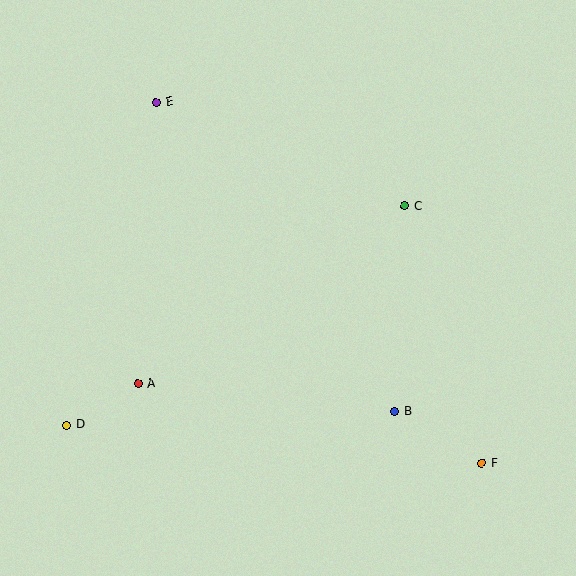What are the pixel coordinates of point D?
Point D is at (67, 425).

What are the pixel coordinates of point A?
Point A is at (138, 384).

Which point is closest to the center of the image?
Point C at (404, 206) is closest to the center.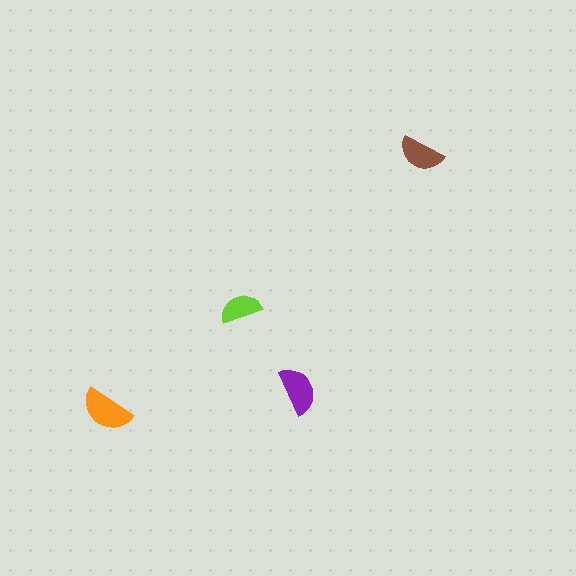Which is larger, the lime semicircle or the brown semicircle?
The brown one.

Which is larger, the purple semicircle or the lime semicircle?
The purple one.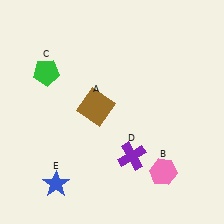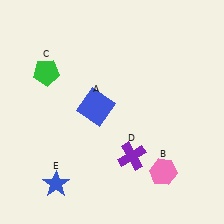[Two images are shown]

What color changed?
The square (A) changed from brown in Image 1 to blue in Image 2.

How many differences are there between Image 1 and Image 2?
There is 1 difference between the two images.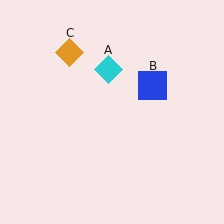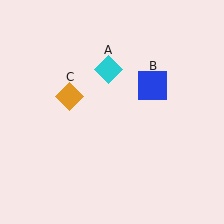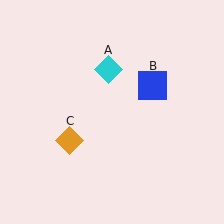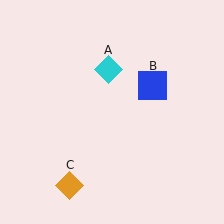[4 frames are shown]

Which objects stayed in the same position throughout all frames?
Cyan diamond (object A) and blue square (object B) remained stationary.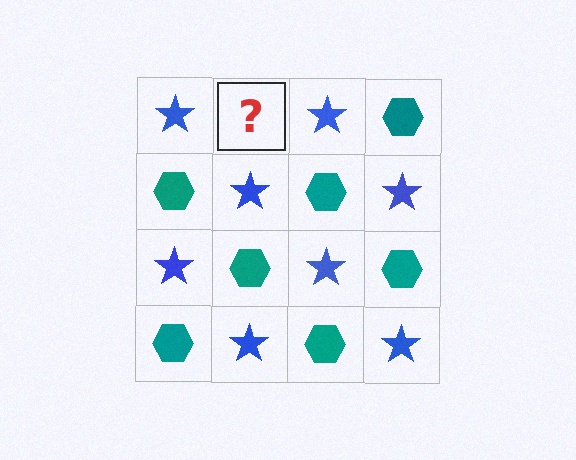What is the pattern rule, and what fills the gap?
The rule is that it alternates blue star and teal hexagon in a checkerboard pattern. The gap should be filled with a teal hexagon.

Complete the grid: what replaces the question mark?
The question mark should be replaced with a teal hexagon.